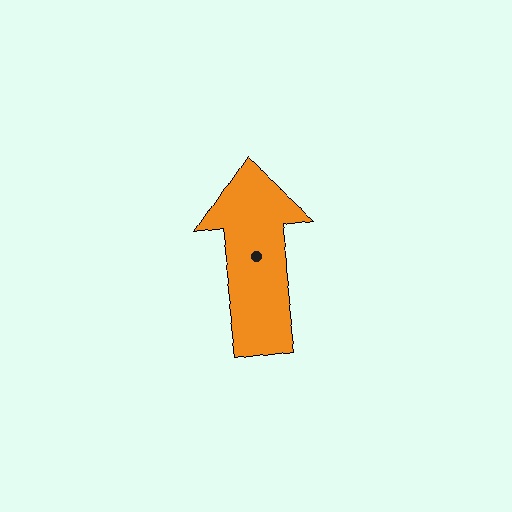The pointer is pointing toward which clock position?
Roughly 12 o'clock.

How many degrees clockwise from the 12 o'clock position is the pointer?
Approximately 353 degrees.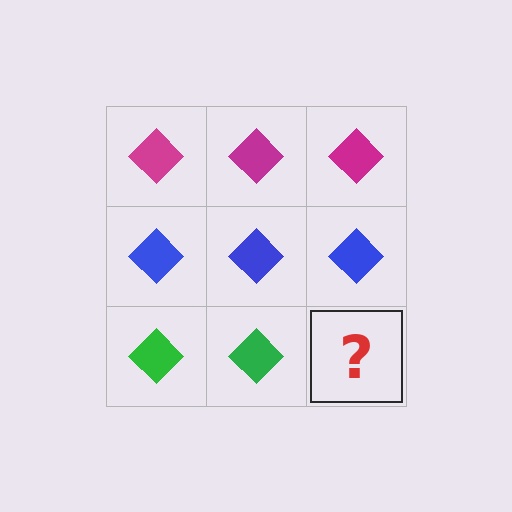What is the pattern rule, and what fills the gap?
The rule is that each row has a consistent color. The gap should be filled with a green diamond.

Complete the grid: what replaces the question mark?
The question mark should be replaced with a green diamond.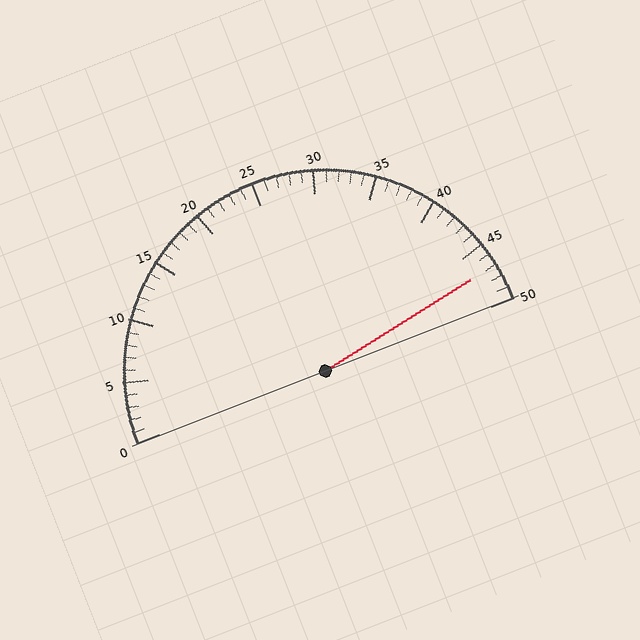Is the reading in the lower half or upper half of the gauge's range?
The reading is in the upper half of the range (0 to 50).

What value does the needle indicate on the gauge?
The needle indicates approximately 47.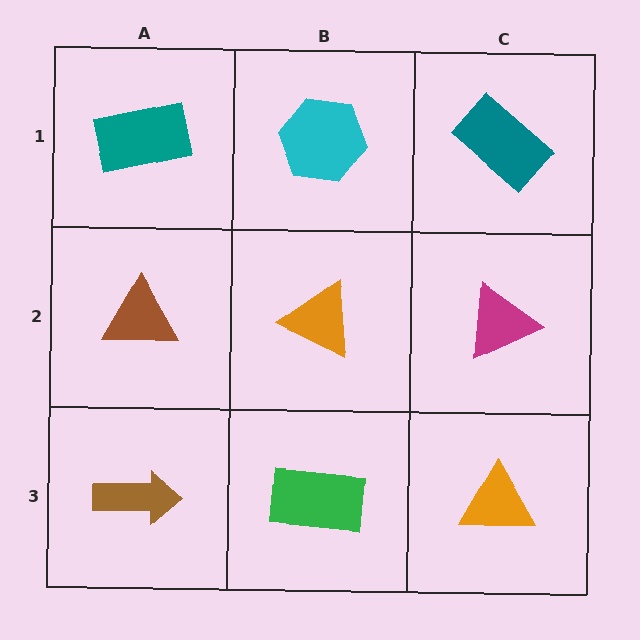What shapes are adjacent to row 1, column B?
An orange triangle (row 2, column B), a teal rectangle (row 1, column A), a teal rectangle (row 1, column C).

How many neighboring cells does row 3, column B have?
3.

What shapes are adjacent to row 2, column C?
A teal rectangle (row 1, column C), an orange triangle (row 3, column C), an orange triangle (row 2, column B).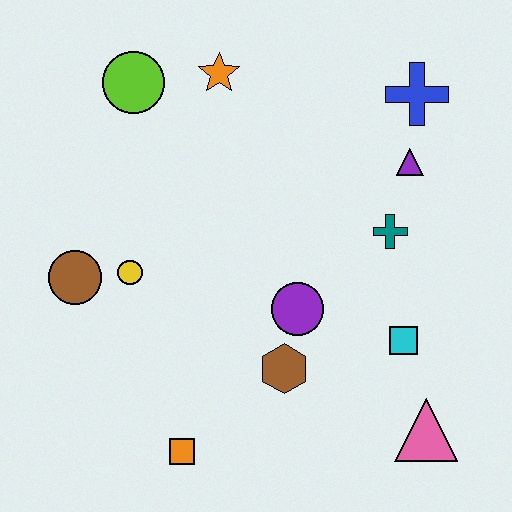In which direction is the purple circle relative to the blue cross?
The purple circle is below the blue cross.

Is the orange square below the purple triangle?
Yes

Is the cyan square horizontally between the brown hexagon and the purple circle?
No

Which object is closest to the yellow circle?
The brown circle is closest to the yellow circle.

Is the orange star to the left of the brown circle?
No